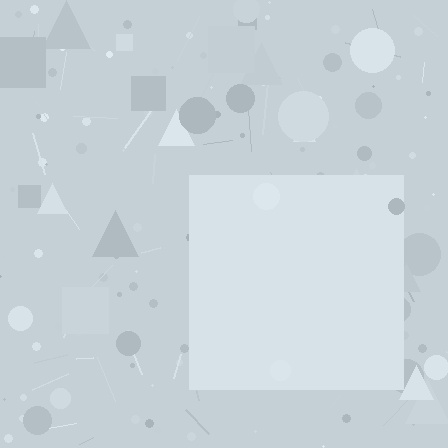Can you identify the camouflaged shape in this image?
The camouflaged shape is a square.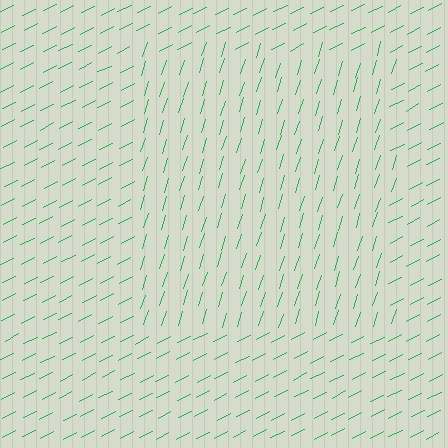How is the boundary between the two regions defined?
The boundary is defined purely by a change in line orientation (approximately 45 degrees difference). All lines are the same color and thickness.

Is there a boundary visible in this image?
Yes, there is a texture boundary formed by a change in line orientation.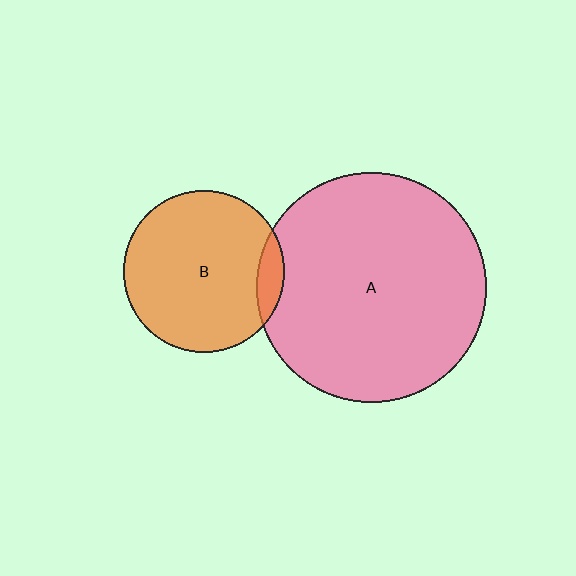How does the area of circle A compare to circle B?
Approximately 2.0 times.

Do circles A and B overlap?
Yes.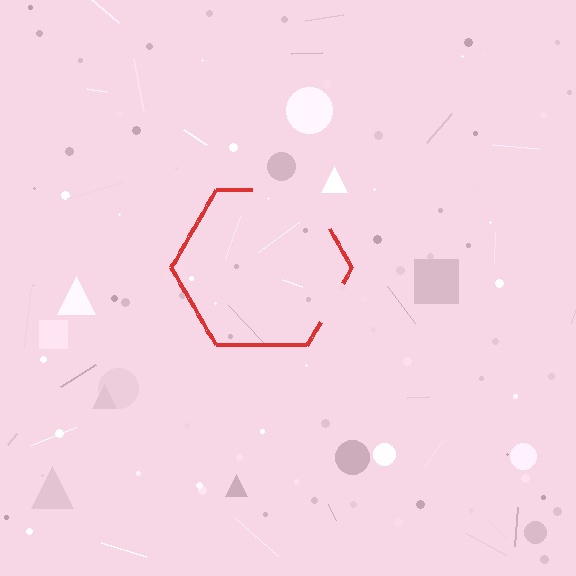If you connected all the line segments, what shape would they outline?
They would outline a hexagon.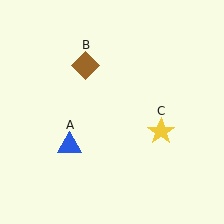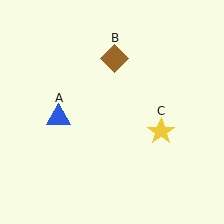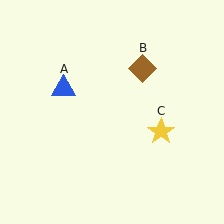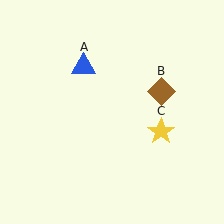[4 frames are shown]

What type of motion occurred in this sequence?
The blue triangle (object A), brown diamond (object B) rotated clockwise around the center of the scene.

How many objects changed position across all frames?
2 objects changed position: blue triangle (object A), brown diamond (object B).